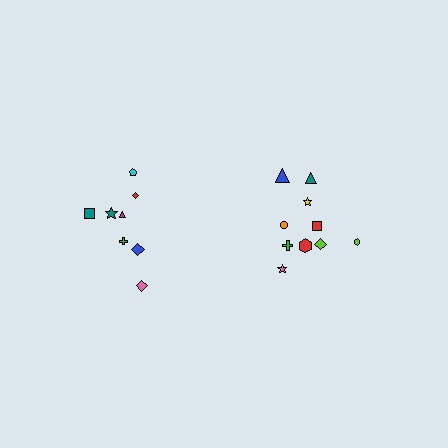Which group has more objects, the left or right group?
The right group.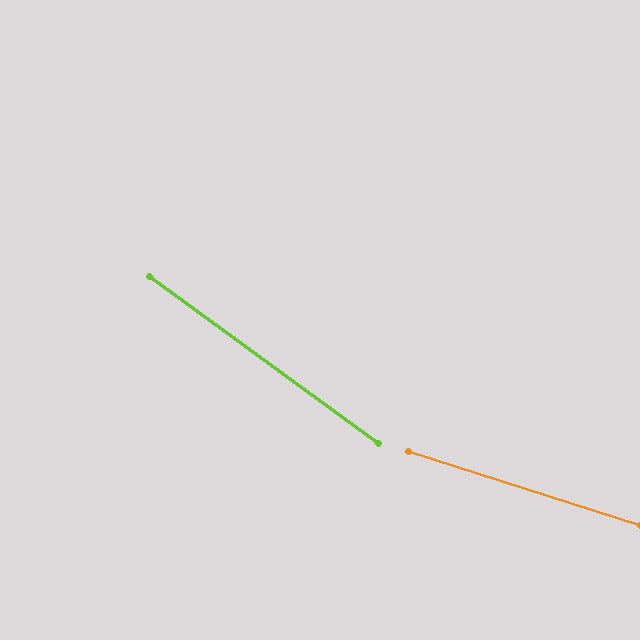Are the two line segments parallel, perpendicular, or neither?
Neither parallel nor perpendicular — they differ by about 18°.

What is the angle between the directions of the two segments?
Approximately 18 degrees.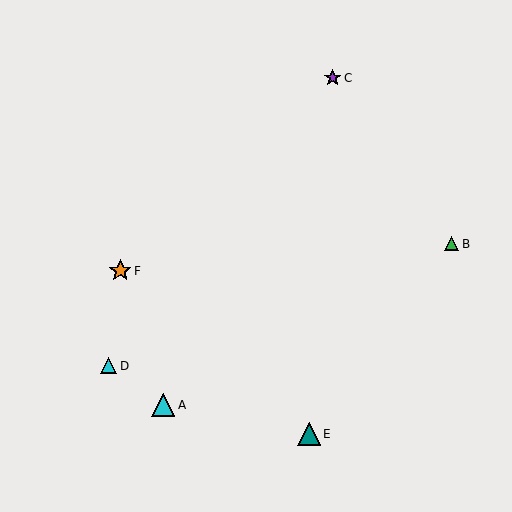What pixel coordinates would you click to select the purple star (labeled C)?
Click at (333, 78) to select the purple star C.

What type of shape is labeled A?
Shape A is a cyan triangle.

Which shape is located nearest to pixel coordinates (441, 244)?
The green triangle (labeled B) at (452, 244) is nearest to that location.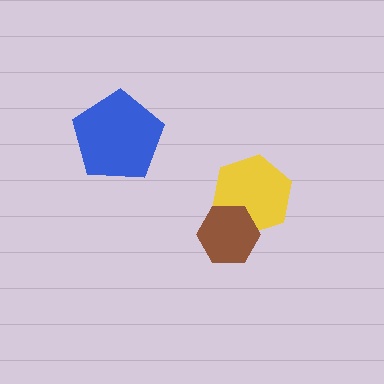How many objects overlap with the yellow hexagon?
1 object overlaps with the yellow hexagon.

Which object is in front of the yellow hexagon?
The brown hexagon is in front of the yellow hexagon.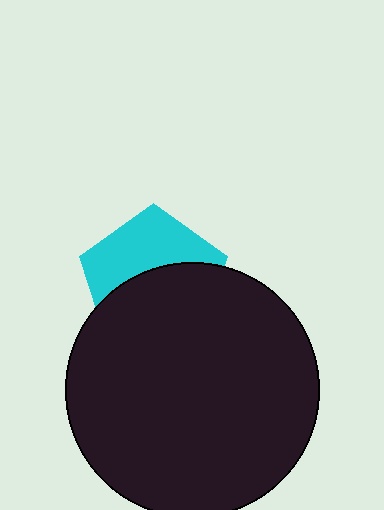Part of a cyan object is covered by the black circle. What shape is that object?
It is a pentagon.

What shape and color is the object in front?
The object in front is a black circle.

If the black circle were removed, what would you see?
You would see the complete cyan pentagon.